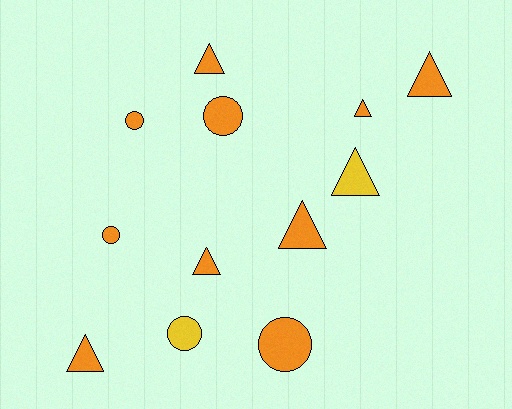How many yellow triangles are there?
There is 1 yellow triangle.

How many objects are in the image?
There are 12 objects.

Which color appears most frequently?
Orange, with 10 objects.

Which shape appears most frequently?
Triangle, with 7 objects.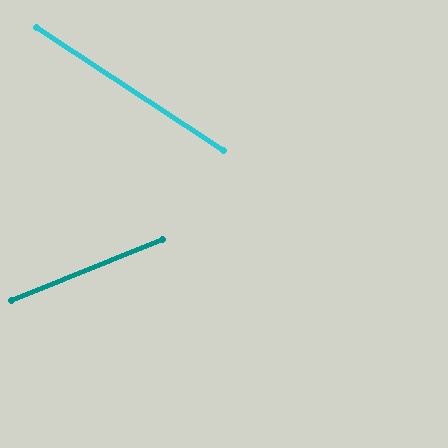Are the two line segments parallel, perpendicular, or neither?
Neither parallel nor perpendicular — they differ by about 55°.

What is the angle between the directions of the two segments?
Approximately 55 degrees.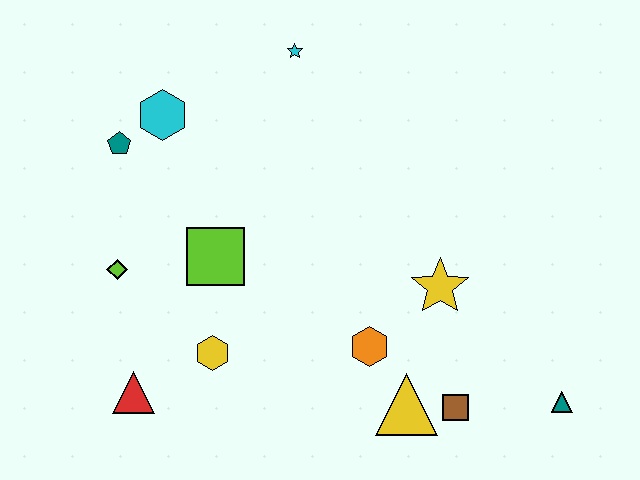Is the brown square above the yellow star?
No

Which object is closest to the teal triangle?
The brown square is closest to the teal triangle.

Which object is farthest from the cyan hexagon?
The teal triangle is farthest from the cyan hexagon.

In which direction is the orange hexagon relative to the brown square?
The orange hexagon is to the left of the brown square.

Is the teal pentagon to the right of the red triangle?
No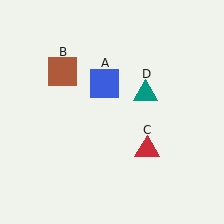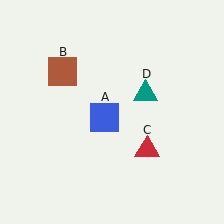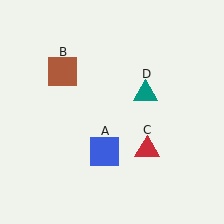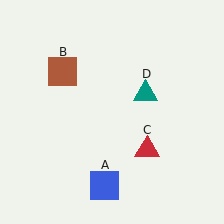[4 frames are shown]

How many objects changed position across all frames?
1 object changed position: blue square (object A).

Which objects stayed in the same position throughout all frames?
Brown square (object B) and red triangle (object C) and teal triangle (object D) remained stationary.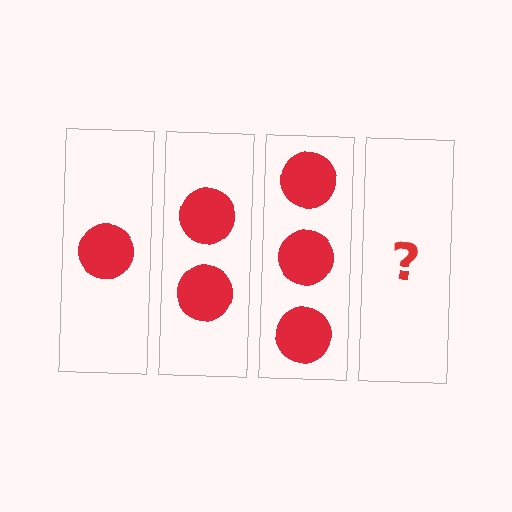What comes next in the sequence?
The next element should be 4 circles.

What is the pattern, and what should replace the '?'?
The pattern is that each step adds one more circle. The '?' should be 4 circles.